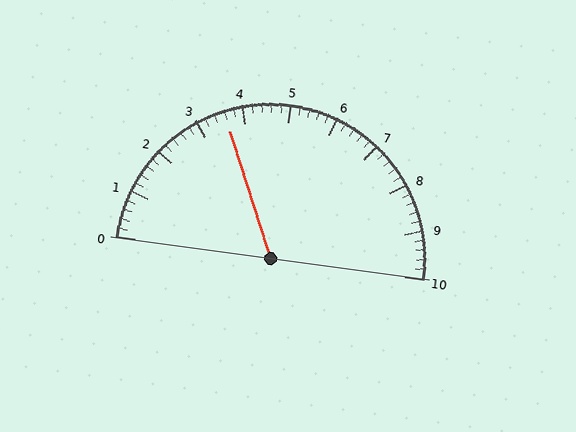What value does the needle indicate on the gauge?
The needle indicates approximately 3.6.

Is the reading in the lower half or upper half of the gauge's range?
The reading is in the lower half of the range (0 to 10).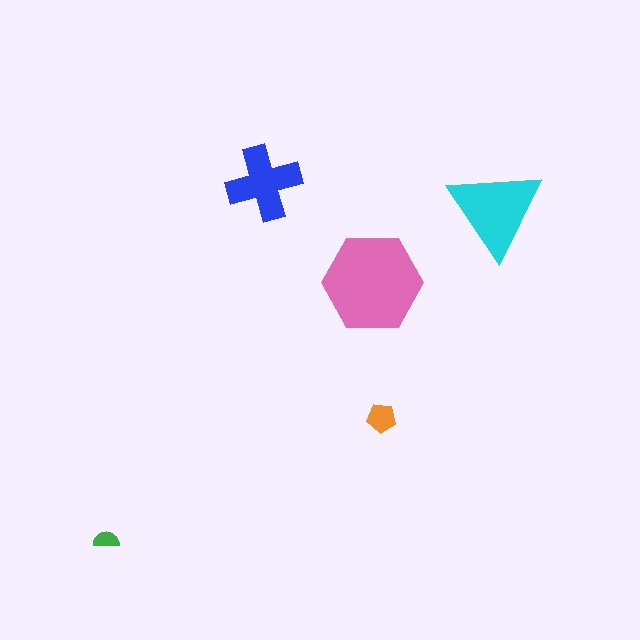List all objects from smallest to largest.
The green semicircle, the orange pentagon, the blue cross, the cyan triangle, the pink hexagon.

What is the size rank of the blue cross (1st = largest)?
3rd.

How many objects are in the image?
There are 5 objects in the image.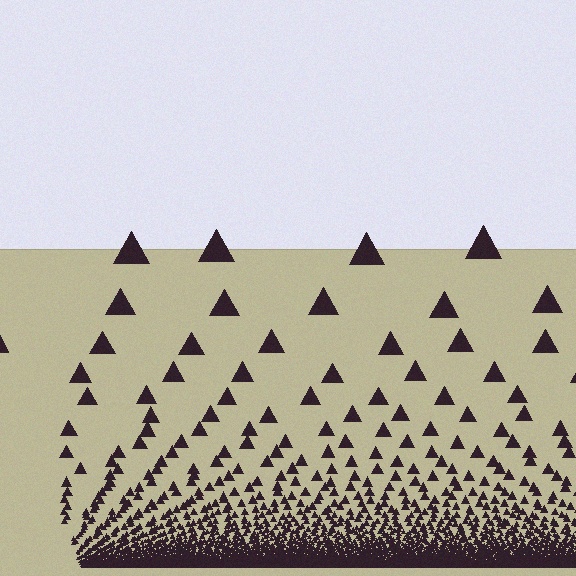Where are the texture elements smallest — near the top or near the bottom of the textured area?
Near the bottom.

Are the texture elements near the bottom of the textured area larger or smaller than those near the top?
Smaller. The gradient is inverted — elements near the bottom are smaller and denser.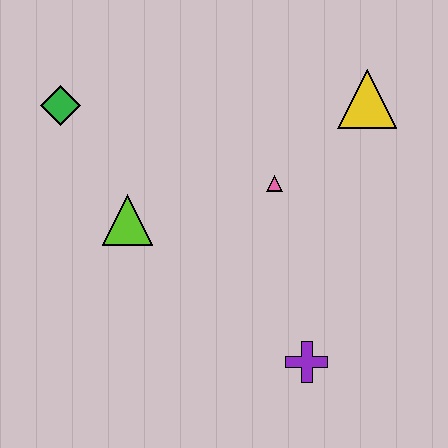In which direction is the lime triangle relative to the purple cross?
The lime triangle is to the left of the purple cross.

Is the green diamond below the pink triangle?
No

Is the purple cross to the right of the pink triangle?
Yes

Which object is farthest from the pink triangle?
The green diamond is farthest from the pink triangle.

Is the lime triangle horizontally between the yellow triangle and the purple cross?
No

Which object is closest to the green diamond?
The lime triangle is closest to the green diamond.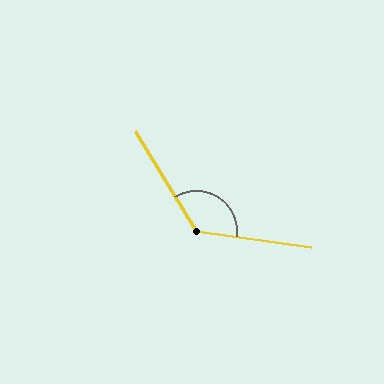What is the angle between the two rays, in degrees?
Approximately 129 degrees.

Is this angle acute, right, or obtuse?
It is obtuse.